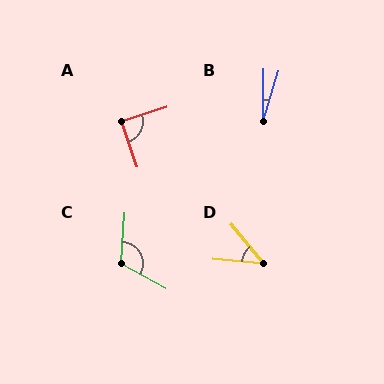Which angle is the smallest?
B, at approximately 16 degrees.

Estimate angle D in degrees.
Approximately 45 degrees.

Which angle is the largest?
C, at approximately 114 degrees.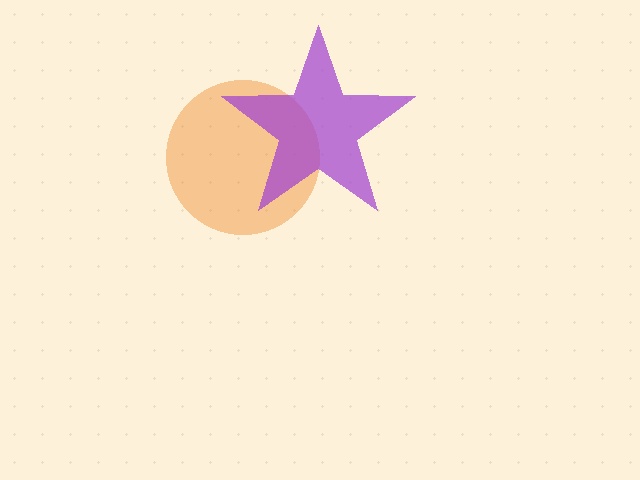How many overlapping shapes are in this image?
There are 2 overlapping shapes in the image.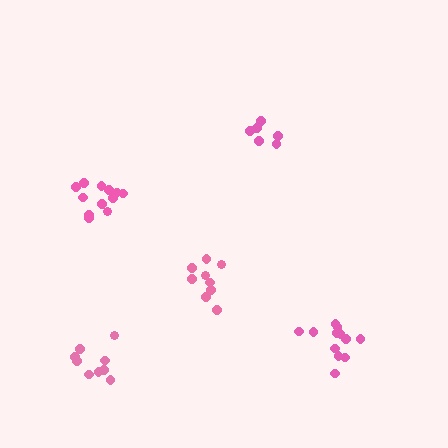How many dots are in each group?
Group 1: 12 dots, Group 2: 12 dots, Group 3: 9 dots, Group 4: 6 dots, Group 5: 9 dots (48 total).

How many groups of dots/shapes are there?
There are 5 groups.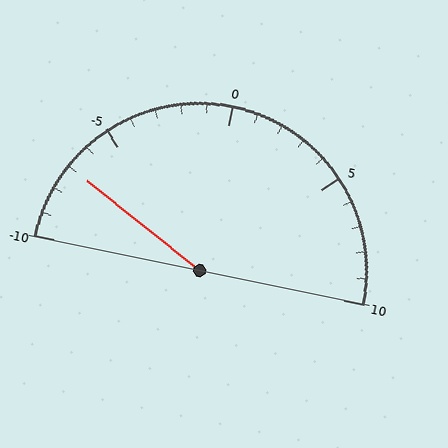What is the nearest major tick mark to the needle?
The nearest major tick mark is -5.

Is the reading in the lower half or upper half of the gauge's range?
The reading is in the lower half of the range (-10 to 10).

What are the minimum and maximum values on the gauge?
The gauge ranges from -10 to 10.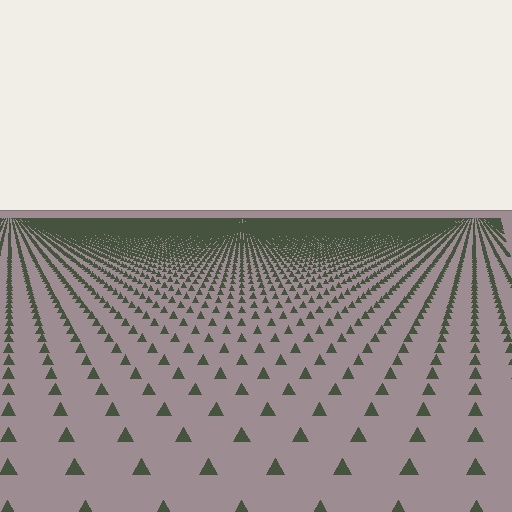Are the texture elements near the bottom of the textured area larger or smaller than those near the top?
Larger. Near the bottom, elements are closer to the viewer and appear at a bigger on-screen size.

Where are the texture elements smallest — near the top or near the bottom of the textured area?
Near the top.